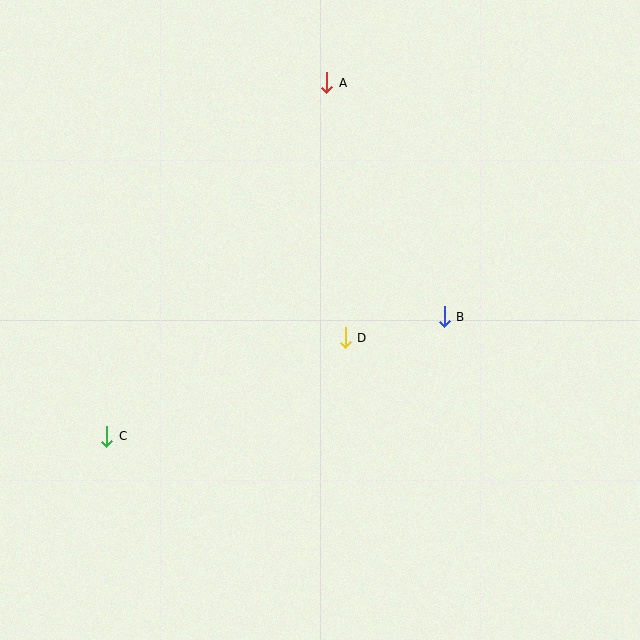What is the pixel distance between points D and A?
The distance between D and A is 256 pixels.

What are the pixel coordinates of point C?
Point C is at (107, 436).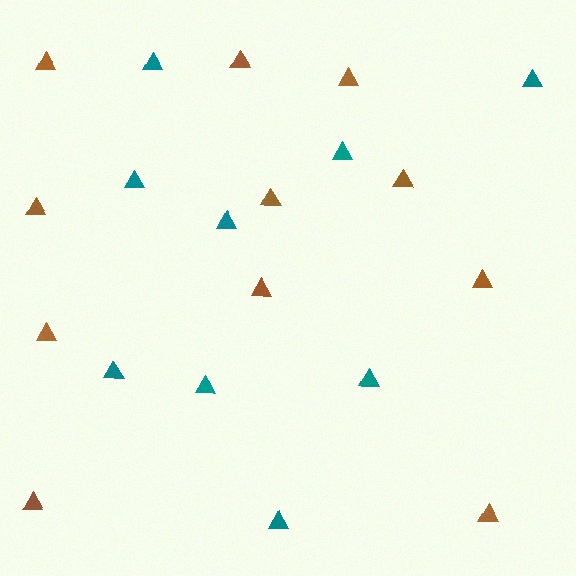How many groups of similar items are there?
There are 2 groups: one group of brown triangles (11) and one group of teal triangles (9).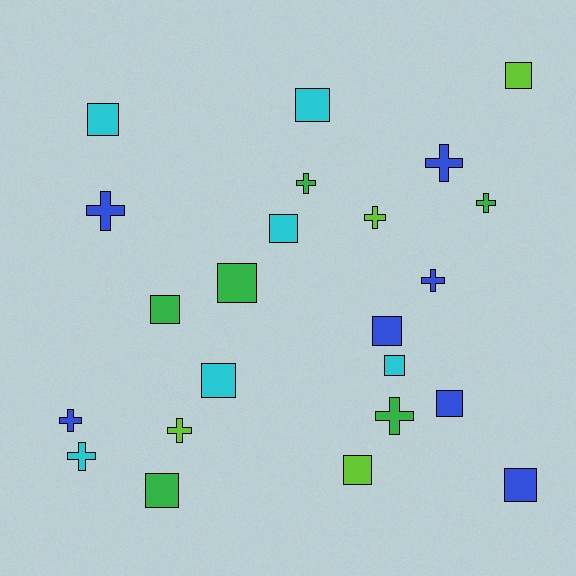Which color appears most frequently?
Blue, with 7 objects.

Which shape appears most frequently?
Square, with 13 objects.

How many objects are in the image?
There are 23 objects.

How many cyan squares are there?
There are 5 cyan squares.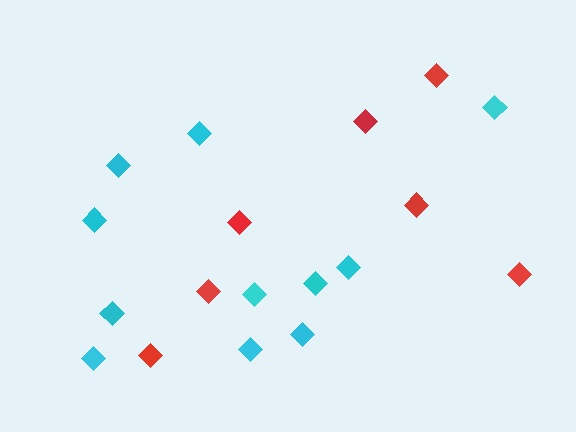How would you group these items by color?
There are 2 groups: one group of red diamonds (7) and one group of cyan diamonds (11).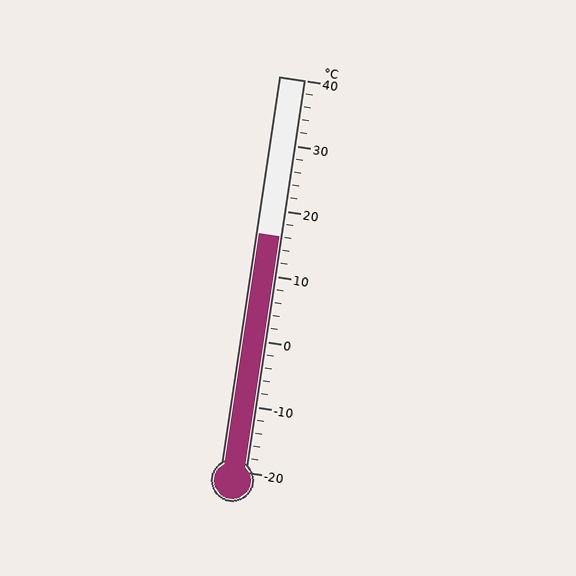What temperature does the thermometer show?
The thermometer shows approximately 16°C.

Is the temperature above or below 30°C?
The temperature is below 30°C.